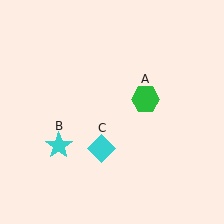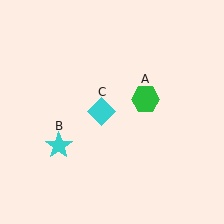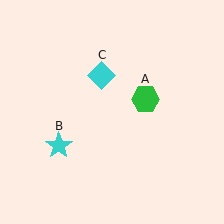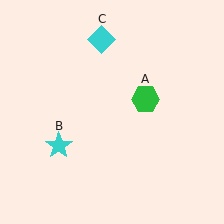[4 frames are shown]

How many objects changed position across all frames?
1 object changed position: cyan diamond (object C).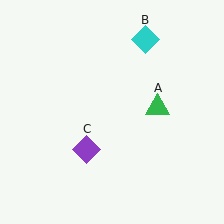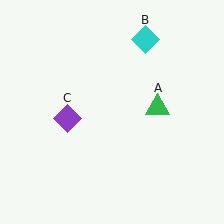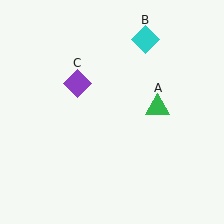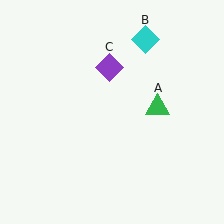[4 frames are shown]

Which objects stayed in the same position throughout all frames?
Green triangle (object A) and cyan diamond (object B) remained stationary.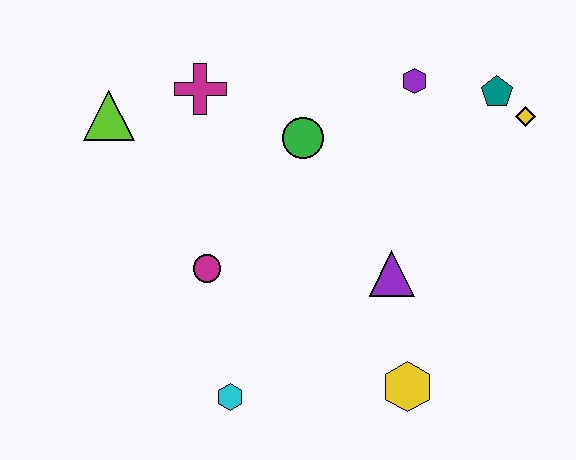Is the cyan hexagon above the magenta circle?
No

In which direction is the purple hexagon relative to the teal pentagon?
The purple hexagon is to the left of the teal pentagon.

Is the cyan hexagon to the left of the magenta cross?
No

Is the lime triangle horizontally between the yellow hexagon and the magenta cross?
No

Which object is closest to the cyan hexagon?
The magenta circle is closest to the cyan hexagon.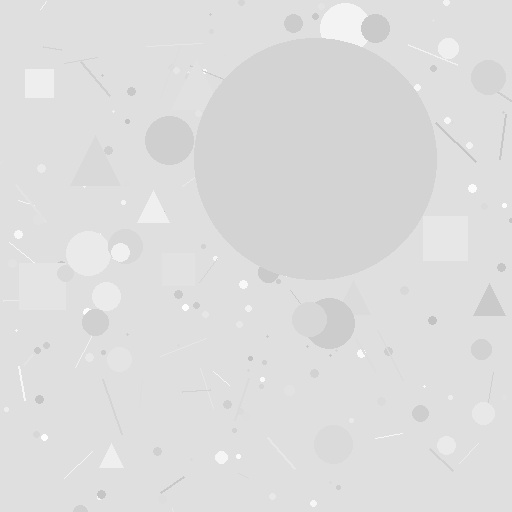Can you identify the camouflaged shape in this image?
The camouflaged shape is a circle.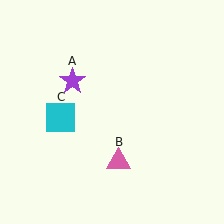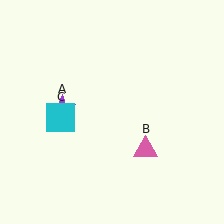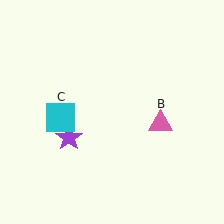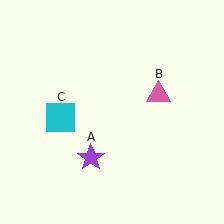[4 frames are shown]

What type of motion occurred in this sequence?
The purple star (object A), pink triangle (object B) rotated counterclockwise around the center of the scene.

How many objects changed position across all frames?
2 objects changed position: purple star (object A), pink triangle (object B).